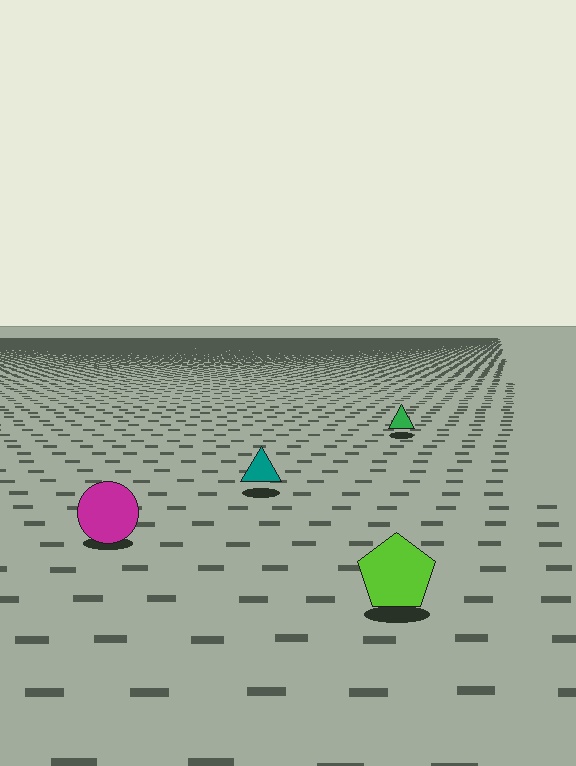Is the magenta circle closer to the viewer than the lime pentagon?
No. The lime pentagon is closer — you can tell from the texture gradient: the ground texture is coarser near it.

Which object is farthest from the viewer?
The green triangle is farthest from the viewer. It appears smaller and the ground texture around it is denser.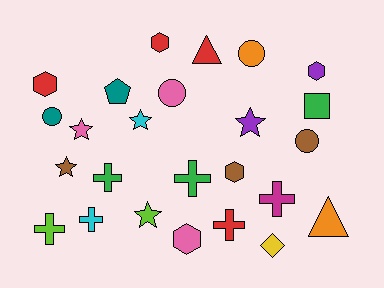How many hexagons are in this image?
There are 5 hexagons.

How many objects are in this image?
There are 25 objects.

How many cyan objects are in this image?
There are 2 cyan objects.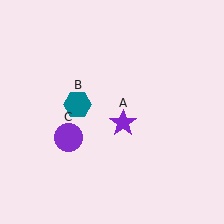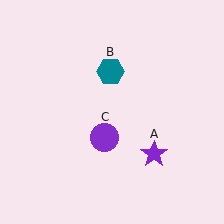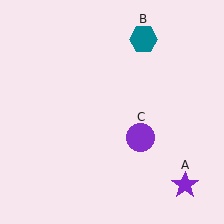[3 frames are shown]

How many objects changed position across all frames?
3 objects changed position: purple star (object A), teal hexagon (object B), purple circle (object C).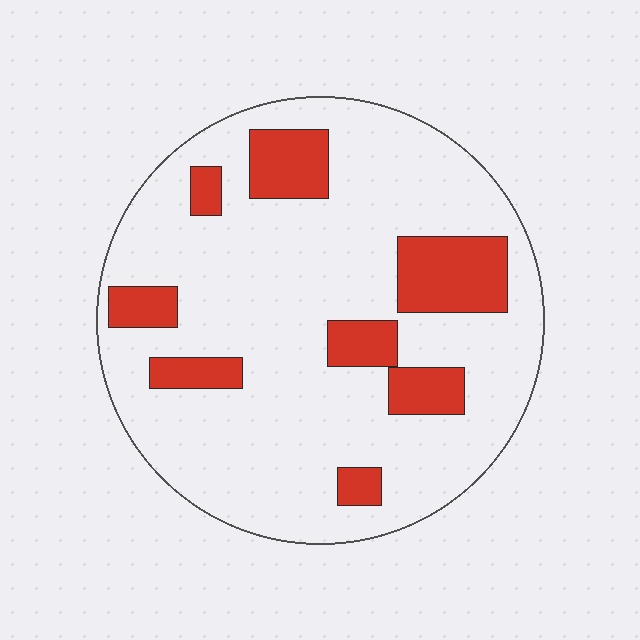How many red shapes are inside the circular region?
8.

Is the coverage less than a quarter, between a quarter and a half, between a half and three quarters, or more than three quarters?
Less than a quarter.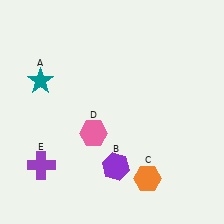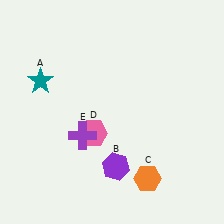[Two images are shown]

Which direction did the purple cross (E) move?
The purple cross (E) moved right.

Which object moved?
The purple cross (E) moved right.